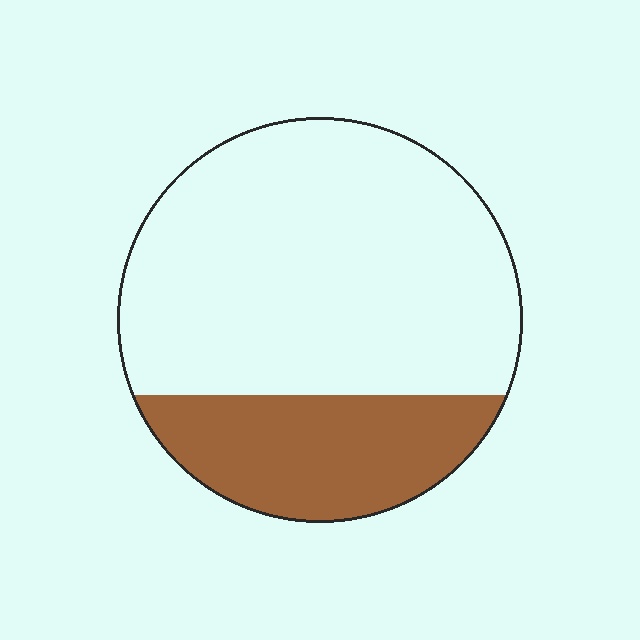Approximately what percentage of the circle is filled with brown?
Approximately 25%.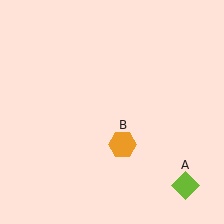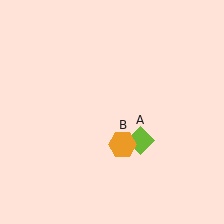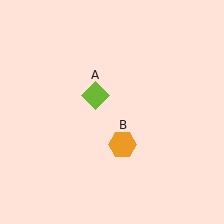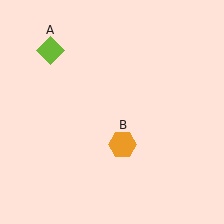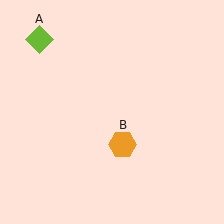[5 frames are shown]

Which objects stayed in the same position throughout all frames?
Orange hexagon (object B) remained stationary.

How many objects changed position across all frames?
1 object changed position: lime diamond (object A).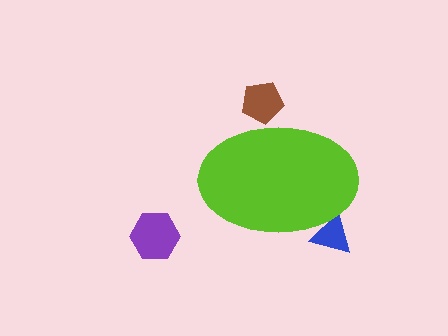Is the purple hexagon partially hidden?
No, the purple hexagon is fully visible.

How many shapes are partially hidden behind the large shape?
2 shapes are partially hidden.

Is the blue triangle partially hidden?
Yes, the blue triangle is partially hidden behind the lime ellipse.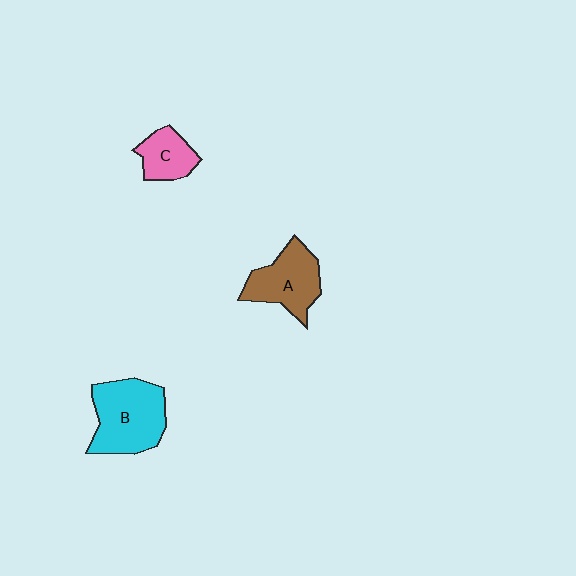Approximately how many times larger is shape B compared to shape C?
Approximately 2.0 times.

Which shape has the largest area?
Shape B (cyan).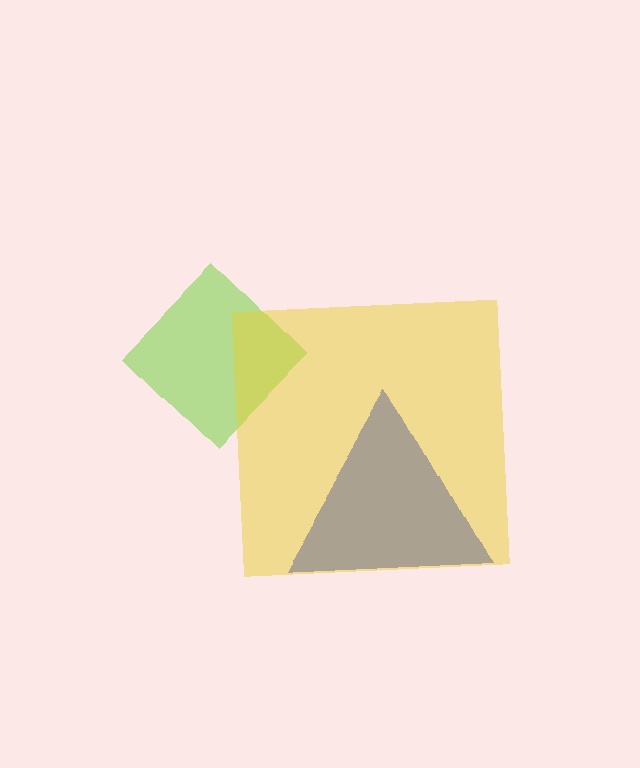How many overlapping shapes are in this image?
There are 3 overlapping shapes in the image.